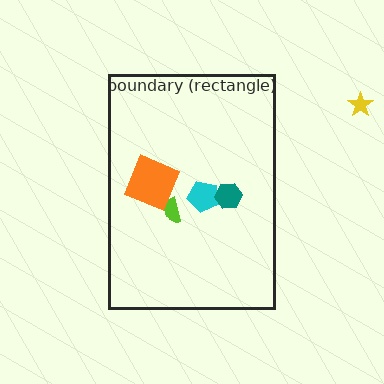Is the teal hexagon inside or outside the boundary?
Inside.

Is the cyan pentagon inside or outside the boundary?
Inside.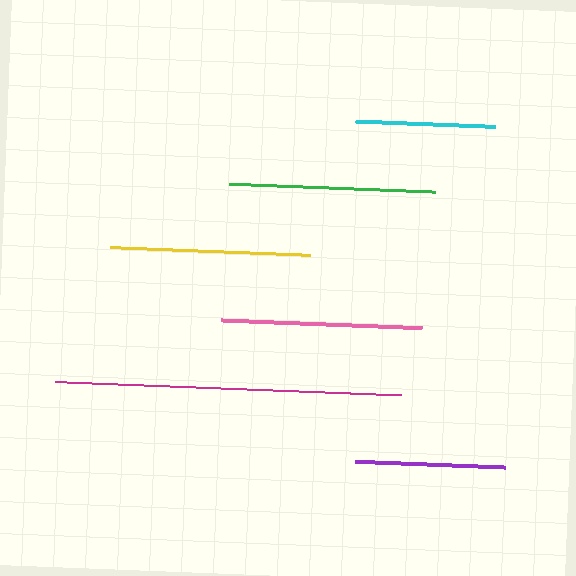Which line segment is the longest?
The magenta line is the longest at approximately 345 pixels.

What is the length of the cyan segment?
The cyan segment is approximately 140 pixels long.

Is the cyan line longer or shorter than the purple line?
The purple line is longer than the cyan line.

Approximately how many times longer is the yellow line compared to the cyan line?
The yellow line is approximately 1.4 times the length of the cyan line.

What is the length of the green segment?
The green segment is approximately 206 pixels long.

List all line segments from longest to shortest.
From longest to shortest: magenta, green, pink, yellow, purple, cyan.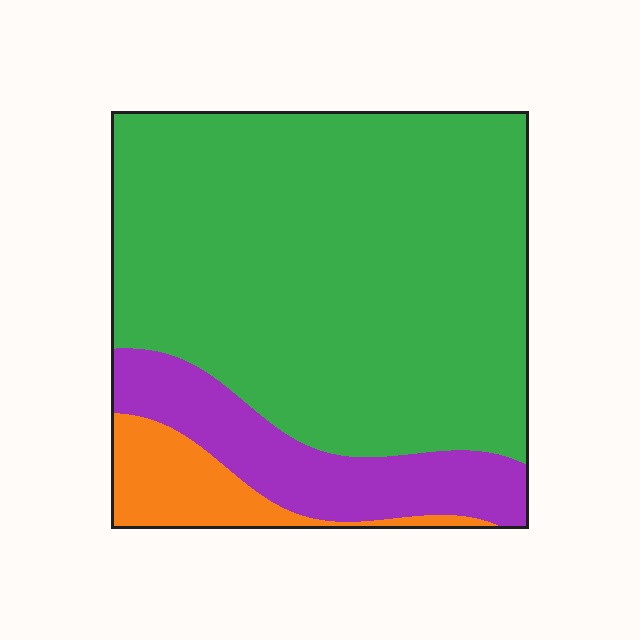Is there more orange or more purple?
Purple.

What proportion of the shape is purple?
Purple takes up about one sixth (1/6) of the shape.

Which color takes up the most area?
Green, at roughly 75%.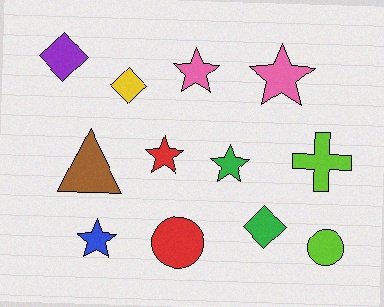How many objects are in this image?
There are 12 objects.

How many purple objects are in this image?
There is 1 purple object.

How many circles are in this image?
There are 2 circles.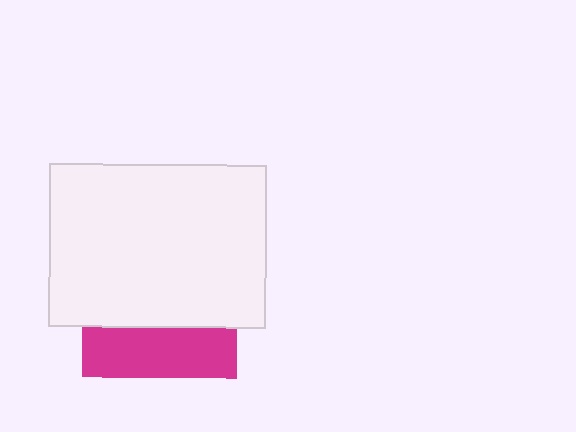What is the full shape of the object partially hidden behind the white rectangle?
The partially hidden object is a magenta square.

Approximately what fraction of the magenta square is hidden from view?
Roughly 68% of the magenta square is hidden behind the white rectangle.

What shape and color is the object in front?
The object in front is a white rectangle.